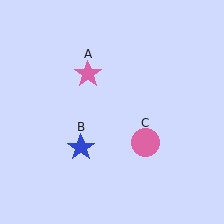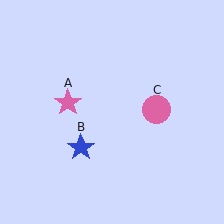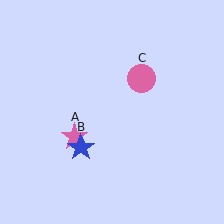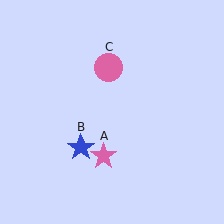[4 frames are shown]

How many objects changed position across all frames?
2 objects changed position: pink star (object A), pink circle (object C).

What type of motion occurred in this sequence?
The pink star (object A), pink circle (object C) rotated counterclockwise around the center of the scene.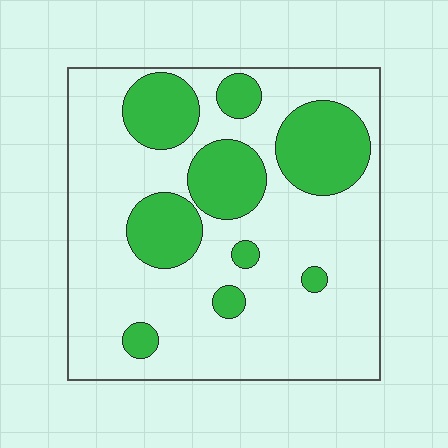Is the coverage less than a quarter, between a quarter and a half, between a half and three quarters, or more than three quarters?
Between a quarter and a half.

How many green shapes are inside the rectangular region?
9.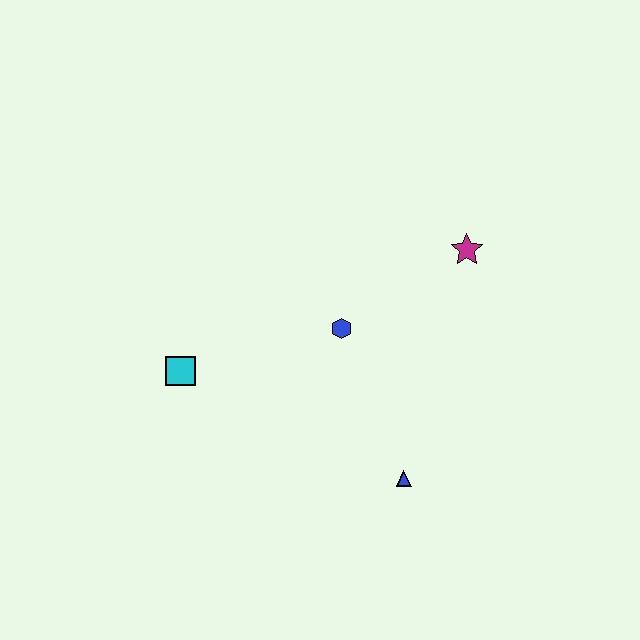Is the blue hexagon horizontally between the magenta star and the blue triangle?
No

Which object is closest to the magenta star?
The blue hexagon is closest to the magenta star.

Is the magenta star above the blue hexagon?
Yes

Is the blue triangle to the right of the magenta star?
No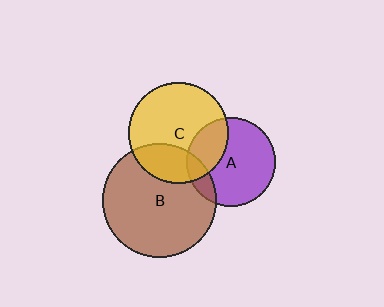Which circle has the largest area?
Circle B (brown).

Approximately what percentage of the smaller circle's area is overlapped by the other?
Approximately 25%.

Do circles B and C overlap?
Yes.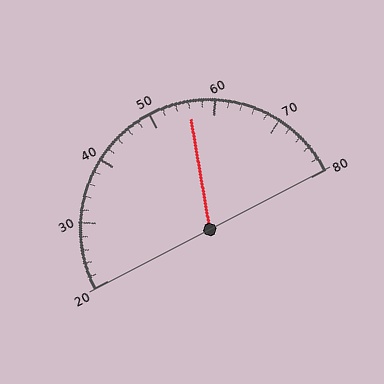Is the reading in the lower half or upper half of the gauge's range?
The reading is in the upper half of the range (20 to 80).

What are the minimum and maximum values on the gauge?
The gauge ranges from 20 to 80.